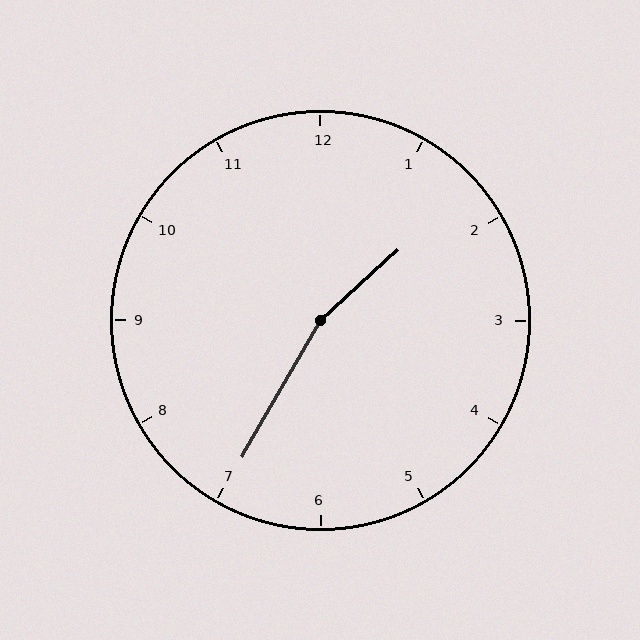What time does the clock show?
1:35.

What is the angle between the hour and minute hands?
Approximately 162 degrees.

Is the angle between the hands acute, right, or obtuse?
It is obtuse.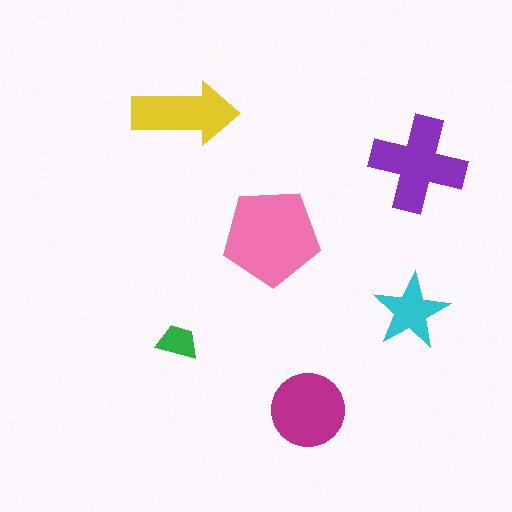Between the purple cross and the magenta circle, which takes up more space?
The purple cross.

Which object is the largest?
The pink pentagon.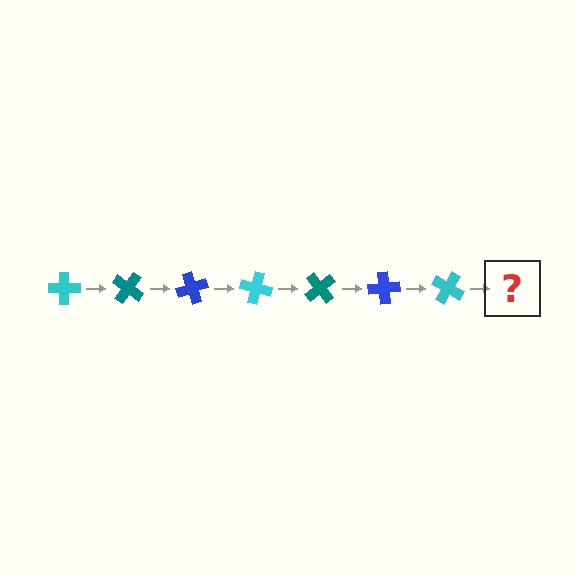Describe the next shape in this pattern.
It should be a teal cross, rotated 245 degrees from the start.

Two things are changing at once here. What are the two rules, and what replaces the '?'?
The two rules are that it rotates 35 degrees each step and the color cycles through cyan, teal, and blue. The '?' should be a teal cross, rotated 245 degrees from the start.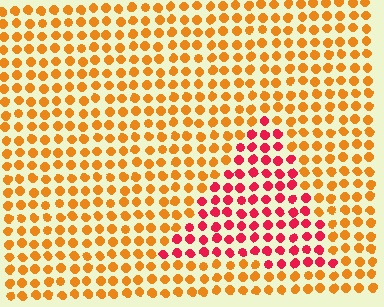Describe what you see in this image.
The image is filled with small orange elements in a uniform arrangement. A triangle-shaped region is visible where the elements are tinted to a slightly different hue, forming a subtle color boundary.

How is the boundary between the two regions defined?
The boundary is defined purely by a slight shift in hue (about 46 degrees). Spacing, size, and orientation are identical on both sides.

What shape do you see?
I see a triangle.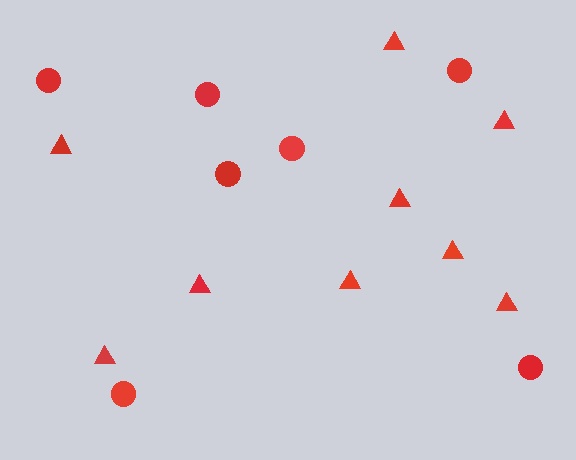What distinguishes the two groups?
There are 2 groups: one group of triangles (9) and one group of circles (7).